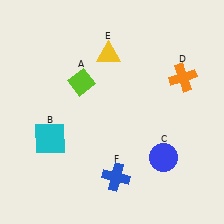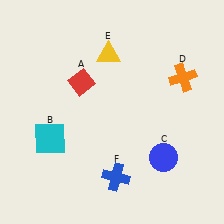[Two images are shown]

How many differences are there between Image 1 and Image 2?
There is 1 difference between the two images.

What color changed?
The diamond (A) changed from lime in Image 1 to red in Image 2.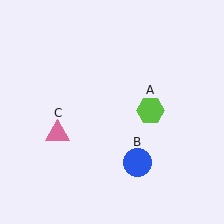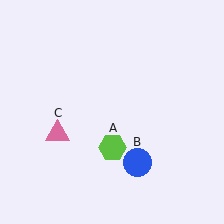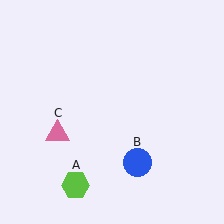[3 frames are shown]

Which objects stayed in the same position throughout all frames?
Blue circle (object B) and pink triangle (object C) remained stationary.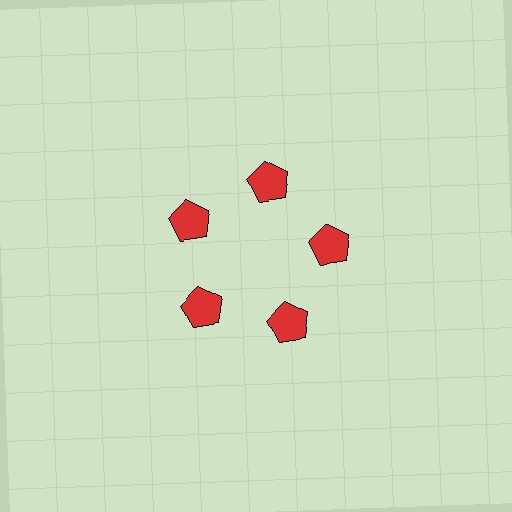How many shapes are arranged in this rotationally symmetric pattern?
There are 5 shapes, arranged in 5 groups of 1.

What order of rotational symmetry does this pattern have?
This pattern has 5-fold rotational symmetry.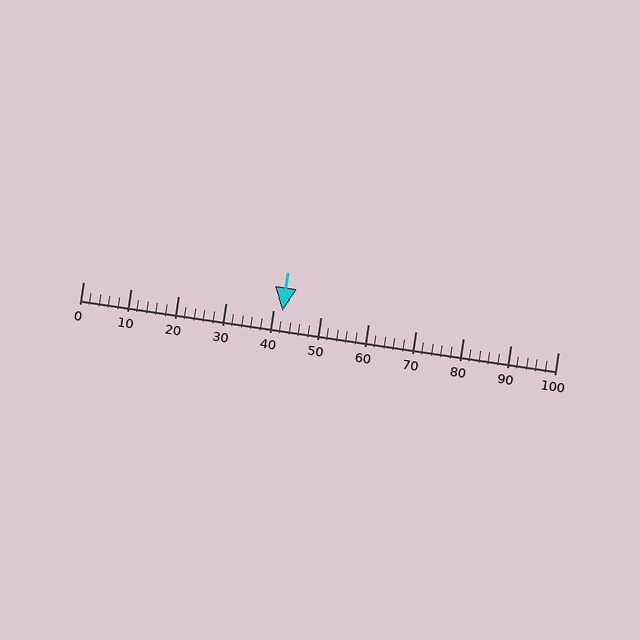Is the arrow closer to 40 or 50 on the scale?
The arrow is closer to 40.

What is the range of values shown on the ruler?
The ruler shows values from 0 to 100.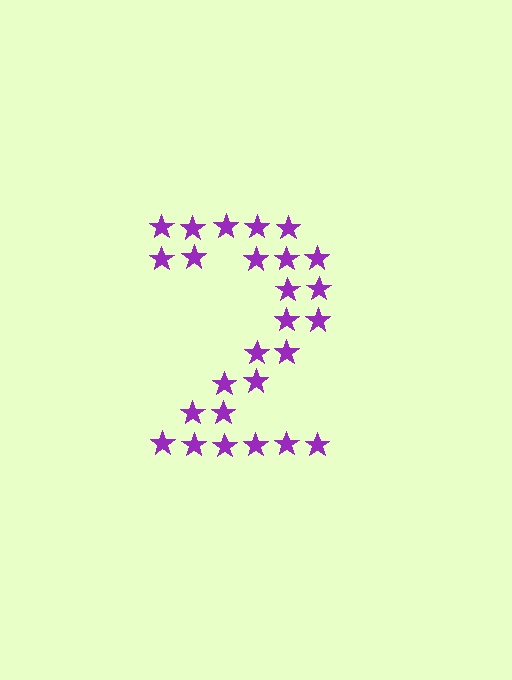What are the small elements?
The small elements are stars.